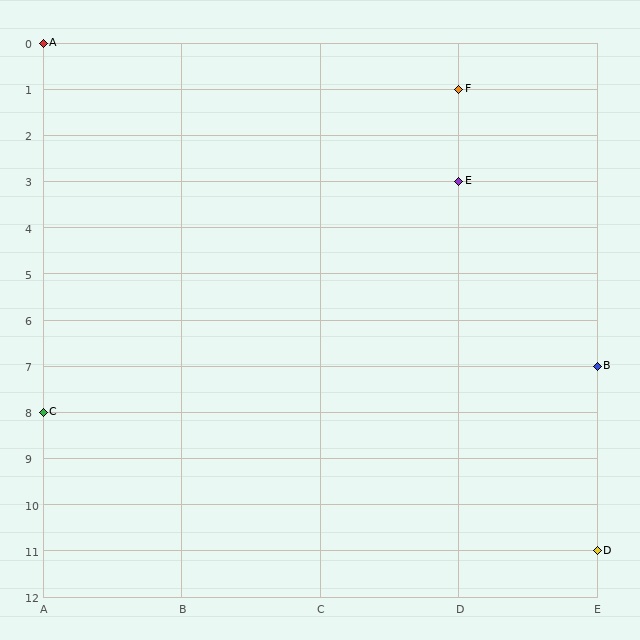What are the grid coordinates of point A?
Point A is at grid coordinates (A, 0).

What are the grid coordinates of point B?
Point B is at grid coordinates (E, 7).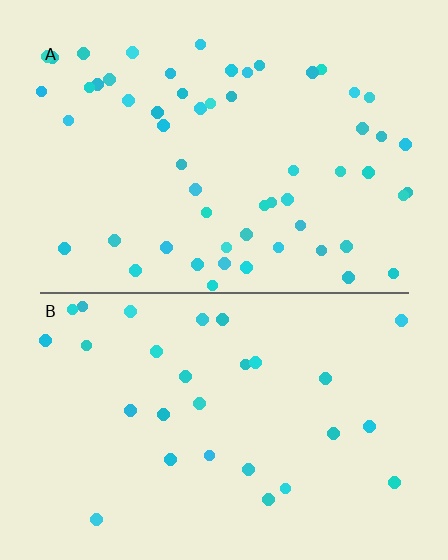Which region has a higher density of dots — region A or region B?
A (the top).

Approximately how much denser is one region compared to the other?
Approximately 2.0× — region A over region B.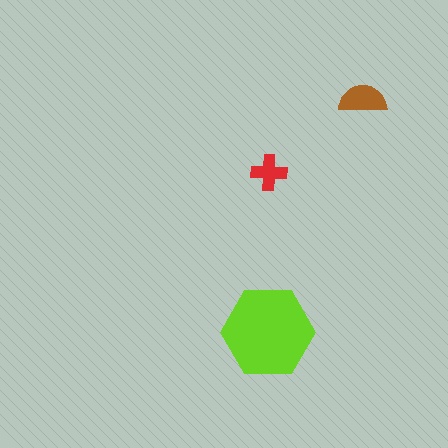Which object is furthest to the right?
The brown semicircle is rightmost.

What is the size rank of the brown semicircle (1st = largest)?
2nd.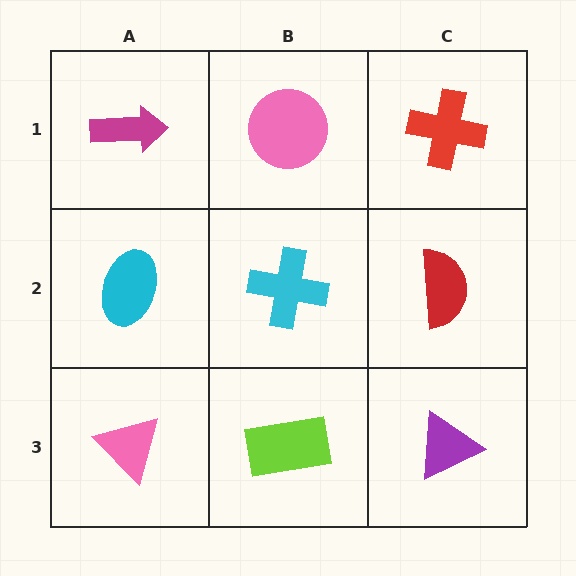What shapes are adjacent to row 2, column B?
A pink circle (row 1, column B), a lime rectangle (row 3, column B), a cyan ellipse (row 2, column A), a red semicircle (row 2, column C).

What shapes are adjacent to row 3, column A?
A cyan ellipse (row 2, column A), a lime rectangle (row 3, column B).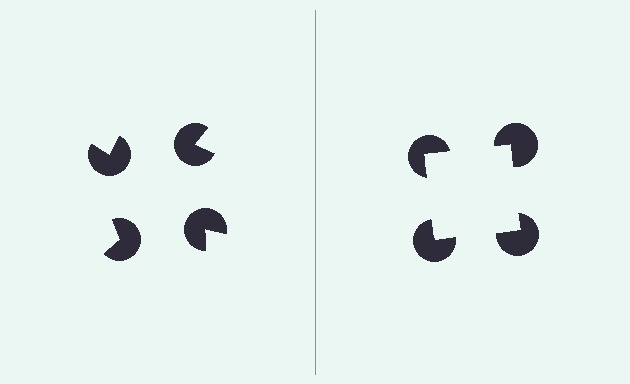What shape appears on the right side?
An illusory square.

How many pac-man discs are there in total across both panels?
8 — 4 on each side.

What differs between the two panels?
The pac-man discs are positioned identically on both sides; only the wedge orientations differ. On the right they align to a square; on the left they are misaligned.